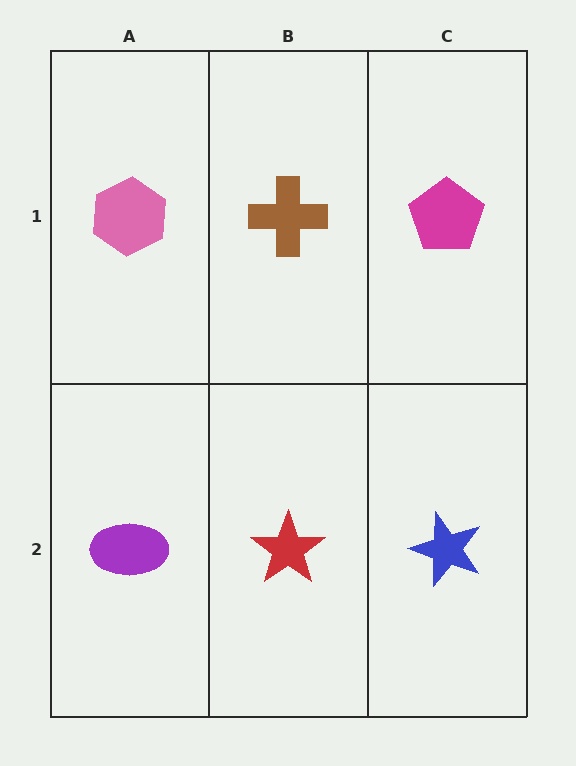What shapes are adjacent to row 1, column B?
A red star (row 2, column B), a pink hexagon (row 1, column A), a magenta pentagon (row 1, column C).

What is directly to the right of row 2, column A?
A red star.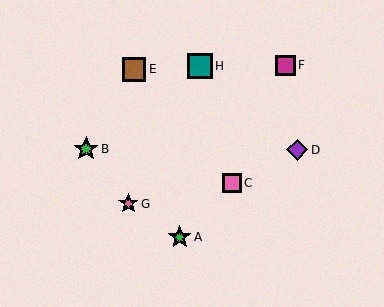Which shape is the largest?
The teal square (labeled H) is the largest.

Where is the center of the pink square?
The center of the pink square is at (232, 183).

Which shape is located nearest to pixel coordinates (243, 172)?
The pink square (labeled C) at (232, 183) is nearest to that location.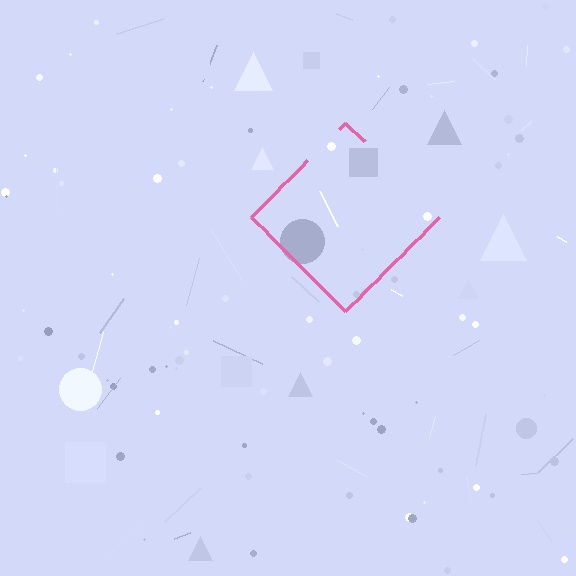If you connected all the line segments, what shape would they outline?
They would outline a diamond.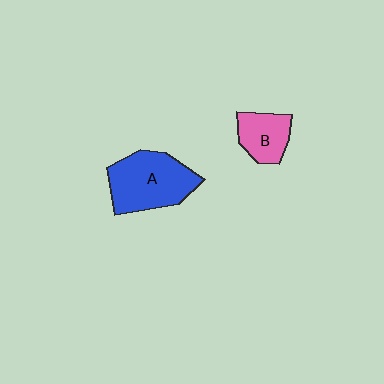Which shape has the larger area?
Shape A (blue).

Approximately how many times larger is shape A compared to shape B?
Approximately 1.9 times.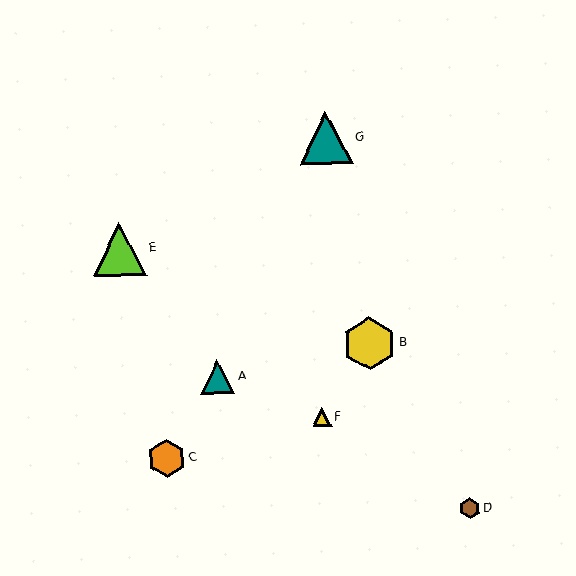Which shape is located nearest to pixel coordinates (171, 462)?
The orange hexagon (labeled C) at (167, 458) is nearest to that location.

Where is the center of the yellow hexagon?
The center of the yellow hexagon is at (369, 344).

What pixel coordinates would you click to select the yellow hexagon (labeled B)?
Click at (369, 344) to select the yellow hexagon B.